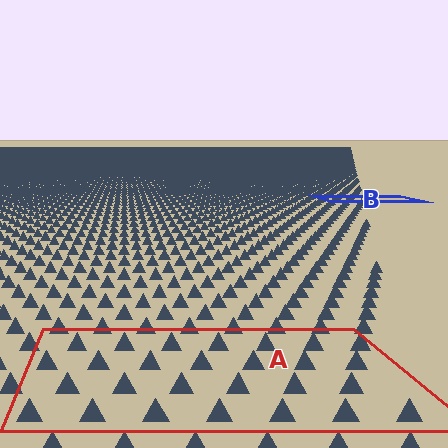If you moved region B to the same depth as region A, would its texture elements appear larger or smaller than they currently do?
They would appear larger. At a closer depth, the same texture elements are projected at a bigger on-screen size.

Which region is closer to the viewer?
Region A is closer. The texture elements there are larger and more spread out.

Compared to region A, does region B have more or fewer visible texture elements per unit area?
Region B has more texture elements per unit area — they are packed more densely because it is farther away.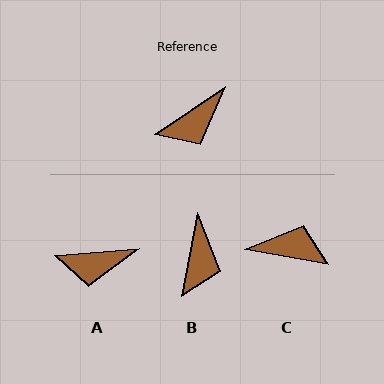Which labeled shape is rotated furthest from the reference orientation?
C, about 136 degrees away.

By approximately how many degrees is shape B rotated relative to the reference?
Approximately 45 degrees counter-clockwise.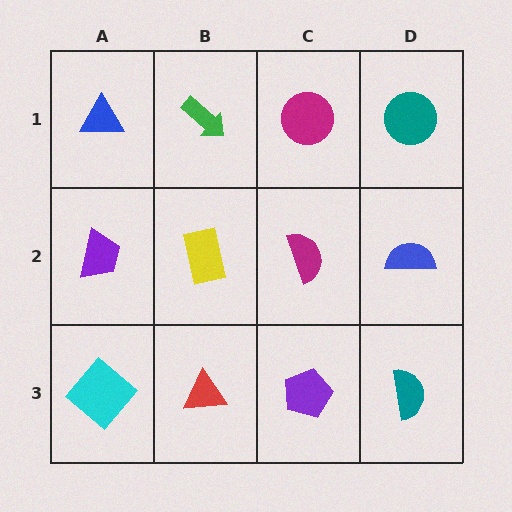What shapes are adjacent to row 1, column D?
A blue semicircle (row 2, column D), a magenta circle (row 1, column C).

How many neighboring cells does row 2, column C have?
4.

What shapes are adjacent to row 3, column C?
A magenta semicircle (row 2, column C), a red triangle (row 3, column B), a teal semicircle (row 3, column D).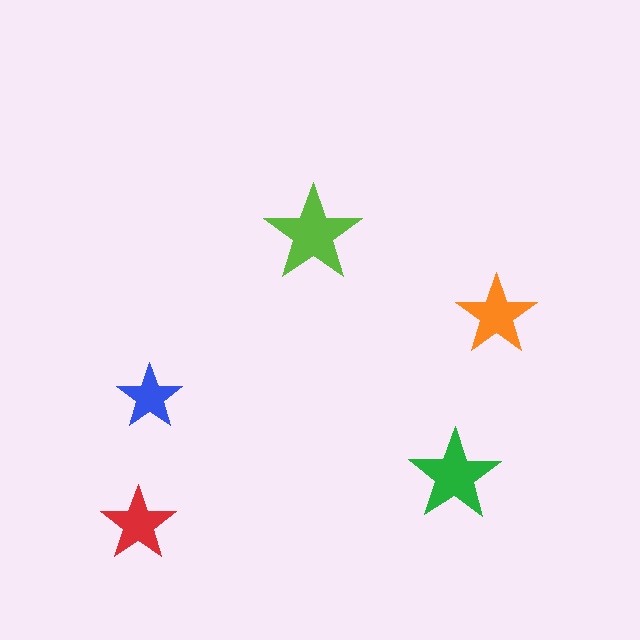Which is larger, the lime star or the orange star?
The lime one.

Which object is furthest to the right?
The orange star is rightmost.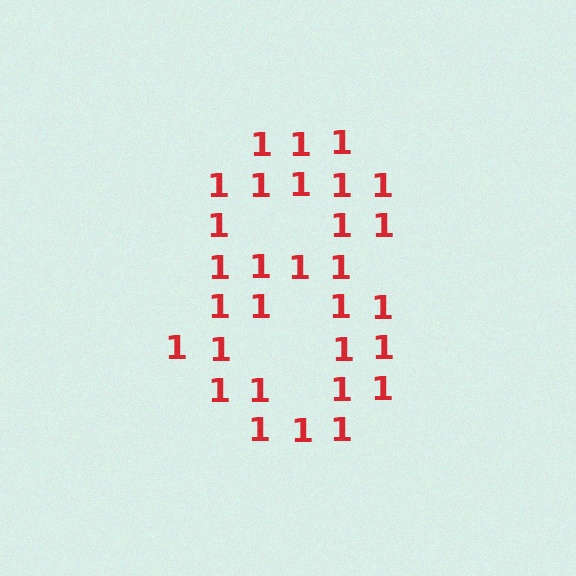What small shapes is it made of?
It is made of small digit 1's.